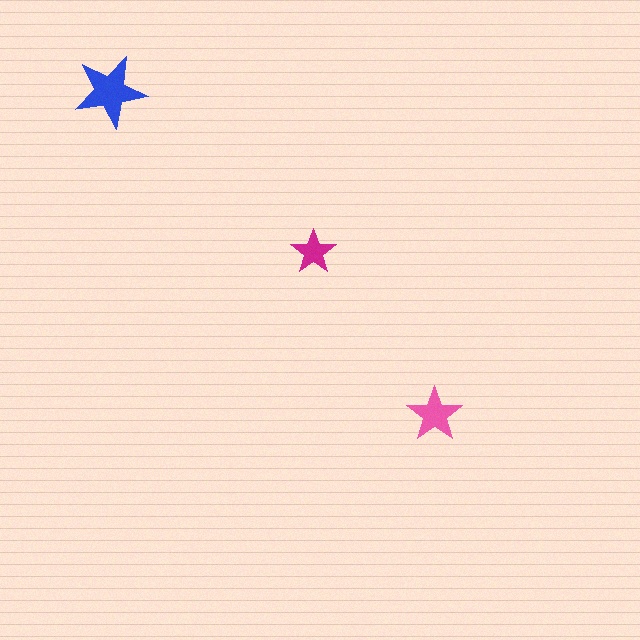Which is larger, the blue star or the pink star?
The blue one.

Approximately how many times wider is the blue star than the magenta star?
About 1.5 times wider.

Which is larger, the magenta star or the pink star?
The pink one.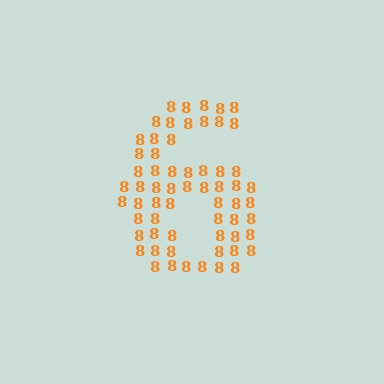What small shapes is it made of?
It is made of small digit 8's.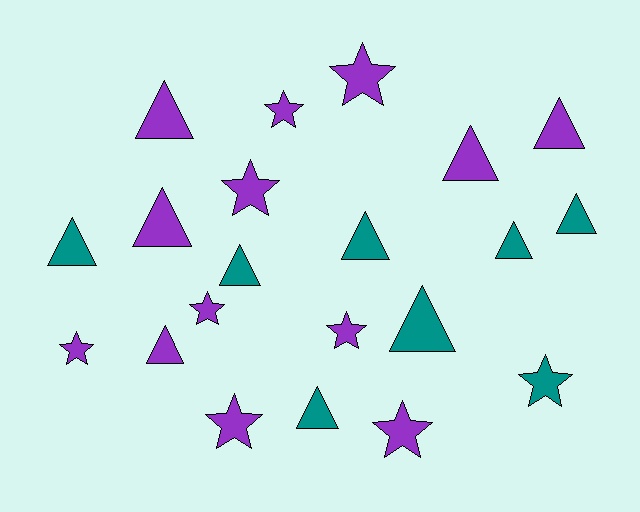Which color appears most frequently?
Purple, with 13 objects.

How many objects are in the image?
There are 21 objects.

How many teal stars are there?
There is 1 teal star.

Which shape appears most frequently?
Triangle, with 12 objects.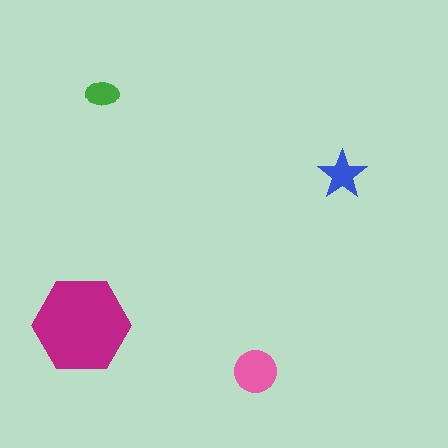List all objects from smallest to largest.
The green ellipse, the blue star, the pink circle, the magenta hexagon.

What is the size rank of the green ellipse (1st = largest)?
4th.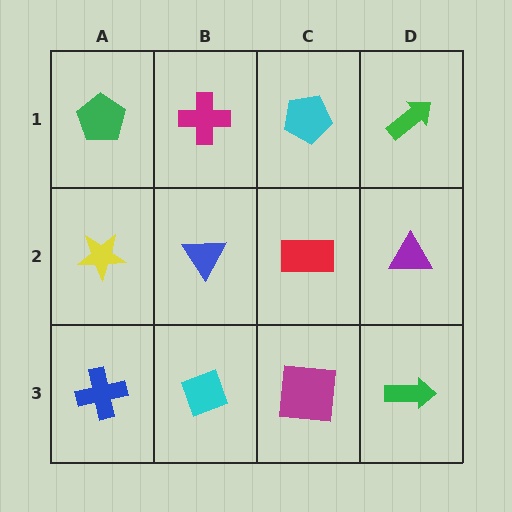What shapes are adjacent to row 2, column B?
A magenta cross (row 1, column B), a cyan diamond (row 3, column B), a yellow star (row 2, column A), a red rectangle (row 2, column C).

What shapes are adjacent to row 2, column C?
A cyan pentagon (row 1, column C), a magenta square (row 3, column C), a blue triangle (row 2, column B), a purple triangle (row 2, column D).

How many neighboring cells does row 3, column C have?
3.